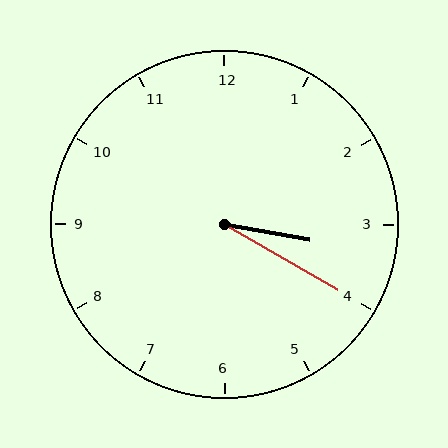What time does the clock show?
3:20.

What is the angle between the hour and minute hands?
Approximately 20 degrees.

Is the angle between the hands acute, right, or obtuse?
It is acute.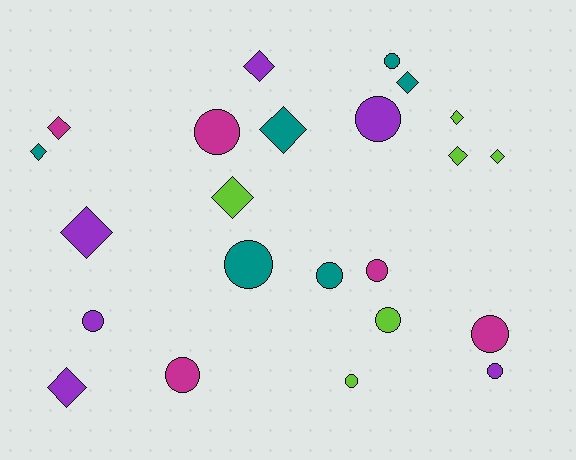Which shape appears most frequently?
Circle, with 12 objects.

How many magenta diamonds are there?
There is 1 magenta diamond.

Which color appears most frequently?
Teal, with 6 objects.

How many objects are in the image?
There are 23 objects.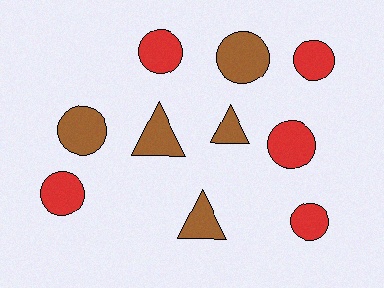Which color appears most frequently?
Red, with 5 objects.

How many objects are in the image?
There are 10 objects.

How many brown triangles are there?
There are 3 brown triangles.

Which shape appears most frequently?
Circle, with 7 objects.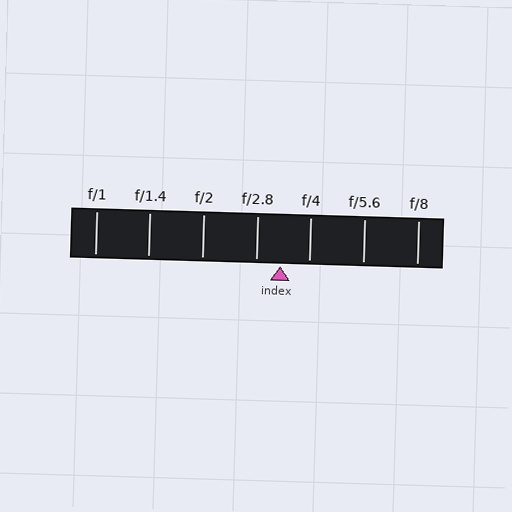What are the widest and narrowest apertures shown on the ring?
The widest aperture shown is f/1 and the narrowest is f/8.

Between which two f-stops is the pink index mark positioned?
The index mark is between f/2.8 and f/4.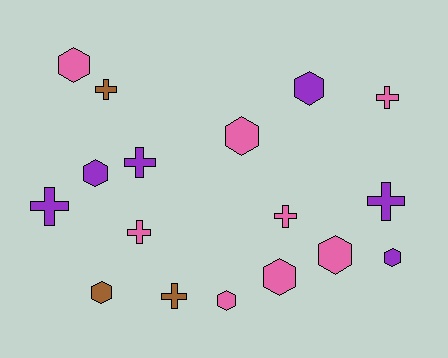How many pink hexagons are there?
There are 5 pink hexagons.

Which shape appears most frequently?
Hexagon, with 9 objects.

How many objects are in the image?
There are 17 objects.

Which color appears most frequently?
Pink, with 8 objects.